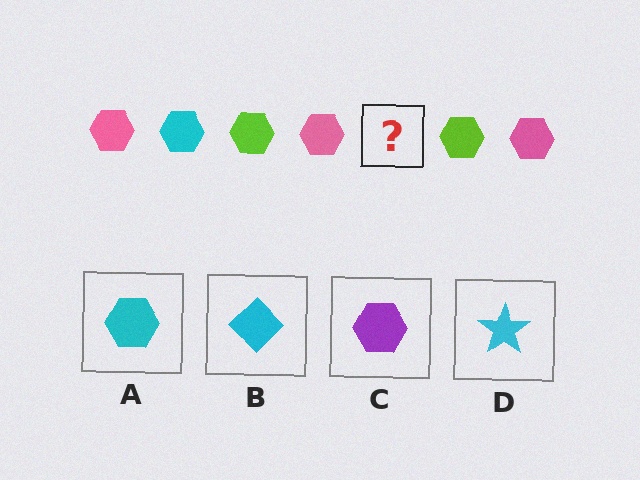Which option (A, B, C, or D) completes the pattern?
A.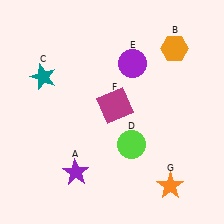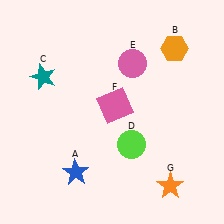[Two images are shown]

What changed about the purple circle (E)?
In Image 1, E is purple. In Image 2, it changed to pink.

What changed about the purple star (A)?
In Image 1, A is purple. In Image 2, it changed to blue.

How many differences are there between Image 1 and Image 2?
There are 3 differences between the two images.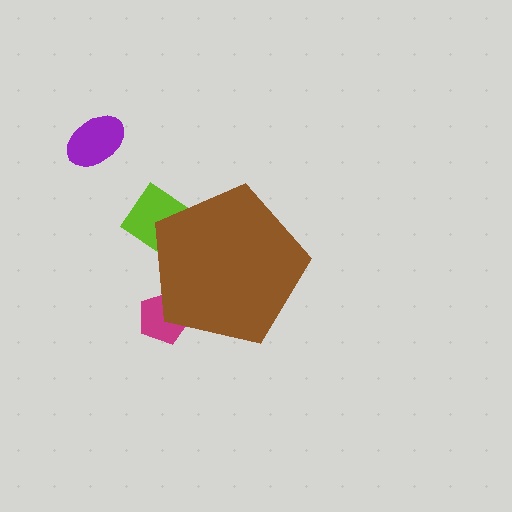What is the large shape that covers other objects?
A brown pentagon.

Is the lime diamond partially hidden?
Yes, the lime diamond is partially hidden behind the brown pentagon.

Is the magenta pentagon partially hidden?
Yes, the magenta pentagon is partially hidden behind the brown pentagon.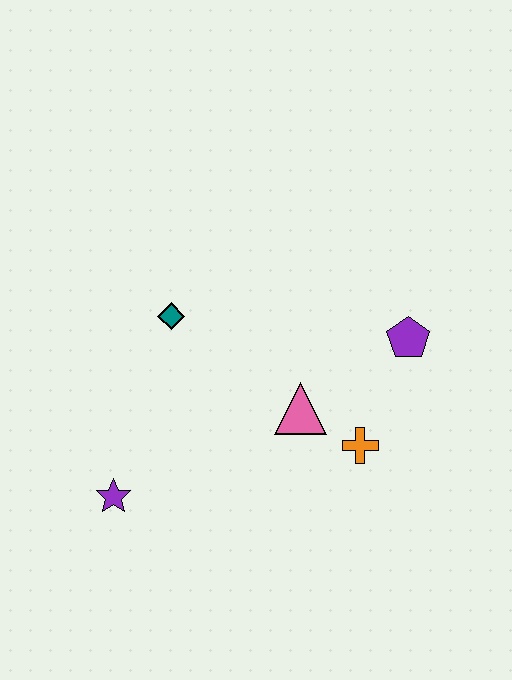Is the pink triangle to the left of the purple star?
No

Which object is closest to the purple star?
The teal diamond is closest to the purple star.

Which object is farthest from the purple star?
The purple pentagon is farthest from the purple star.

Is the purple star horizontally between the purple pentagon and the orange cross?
No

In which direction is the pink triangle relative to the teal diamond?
The pink triangle is to the right of the teal diamond.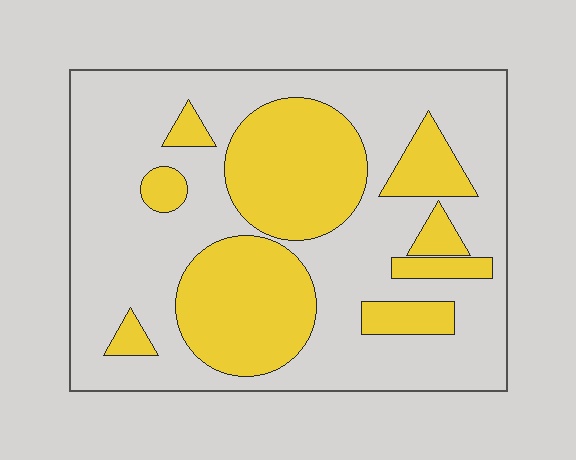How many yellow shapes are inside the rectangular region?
9.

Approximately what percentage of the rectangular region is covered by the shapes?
Approximately 35%.